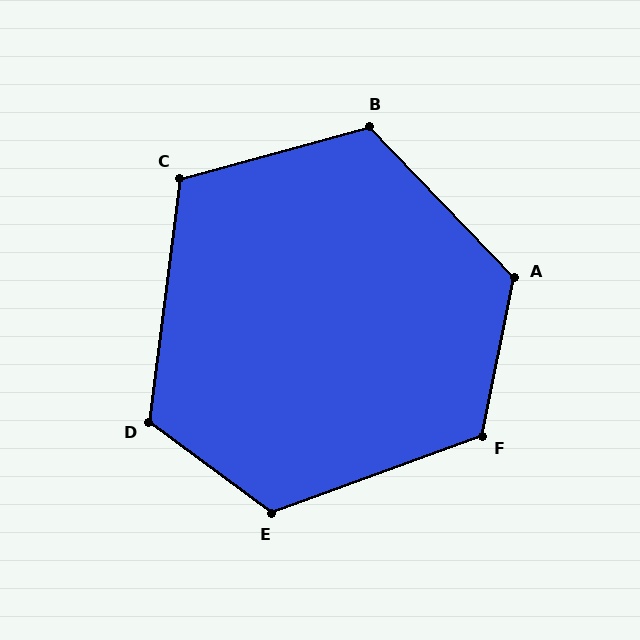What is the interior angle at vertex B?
Approximately 119 degrees (obtuse).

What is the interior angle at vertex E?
Approximately 123 degrees (obtuse).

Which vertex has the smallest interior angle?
C, at approximately 112 degrees.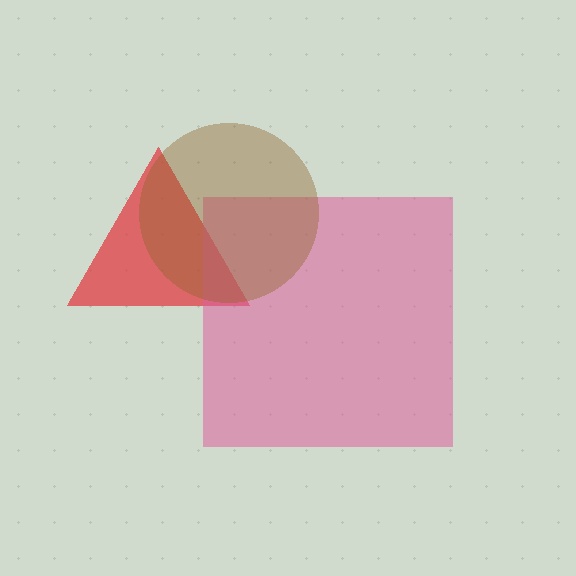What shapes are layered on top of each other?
The layered shapes are: a red triangle, a pink square, a brown circle.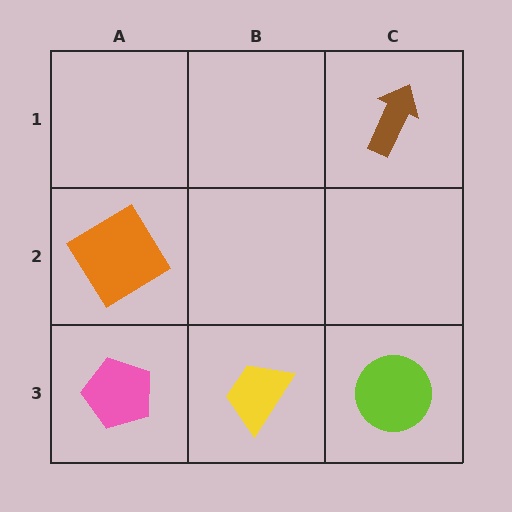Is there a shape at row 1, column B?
No, that cell is empty.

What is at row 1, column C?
A brown arrow.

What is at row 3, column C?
A lime circle.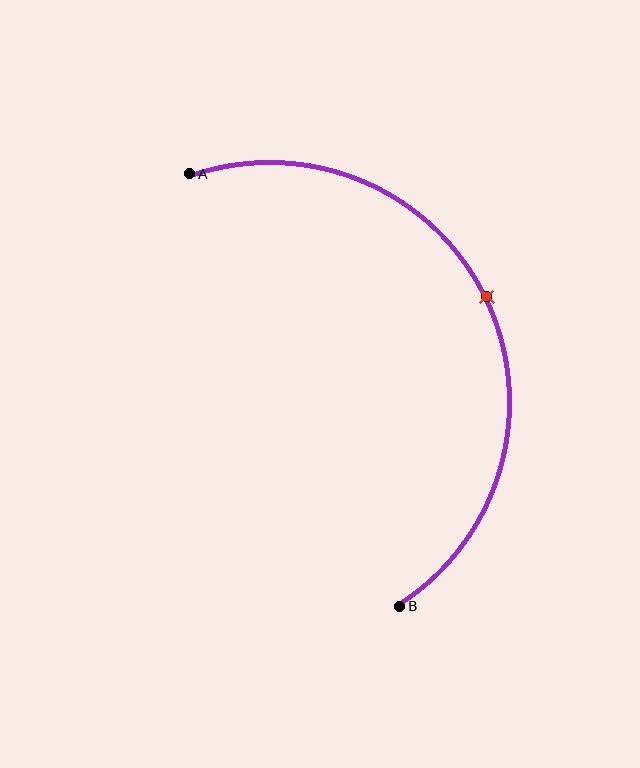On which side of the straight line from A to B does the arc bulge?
The arc bulges to the right of the straight line connecting A and B.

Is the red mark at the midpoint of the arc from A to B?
Yes. The red mark lies on the arc at equal arc-length from both A and B — it is the arc midpoint.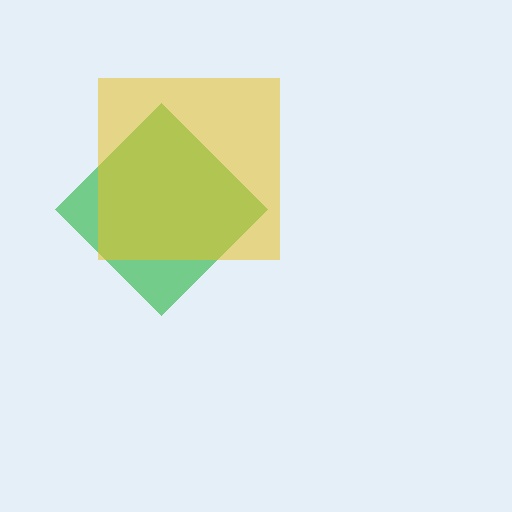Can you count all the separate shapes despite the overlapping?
Yes, there are 2 separate shapes.